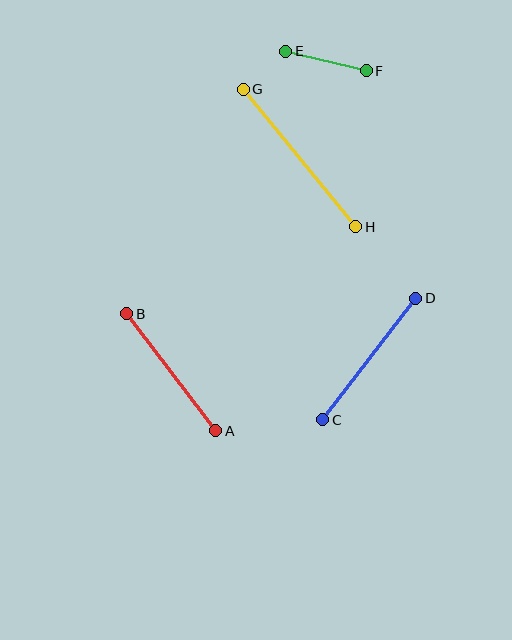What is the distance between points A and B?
The distance is approximately 147 pixels.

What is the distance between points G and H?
The distance is approximately 177 pixels.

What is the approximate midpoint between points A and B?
The midpoint is at approximately (171, 372) pixels.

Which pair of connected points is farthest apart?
Points G and H are farthest apart.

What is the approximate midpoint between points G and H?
The midpoint is at approximately (300, 158) pixels.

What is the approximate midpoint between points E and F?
The midpoint is at approximately (326, 61) pixels.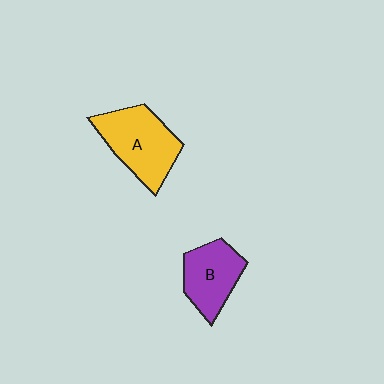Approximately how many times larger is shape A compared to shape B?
Approximately 1.3 times.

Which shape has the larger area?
Shape A (yellow).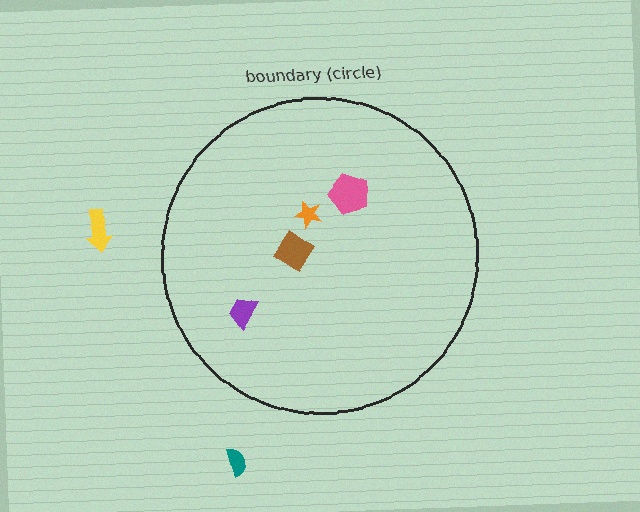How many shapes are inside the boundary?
4 inside, 2 outside.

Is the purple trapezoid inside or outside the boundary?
Inside.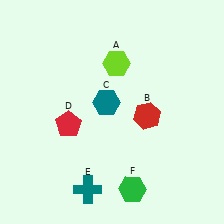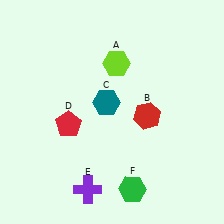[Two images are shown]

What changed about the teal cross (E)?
In Image 1, E is teal. In Image 2, it changed to purple.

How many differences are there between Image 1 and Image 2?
There is 1 difference between the two images.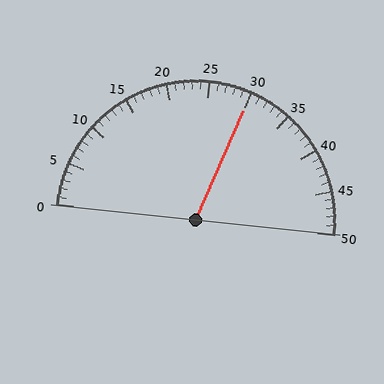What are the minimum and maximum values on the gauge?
The gauge ranges from 0 to 50.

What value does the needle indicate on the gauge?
The needle indicates approximately 30.